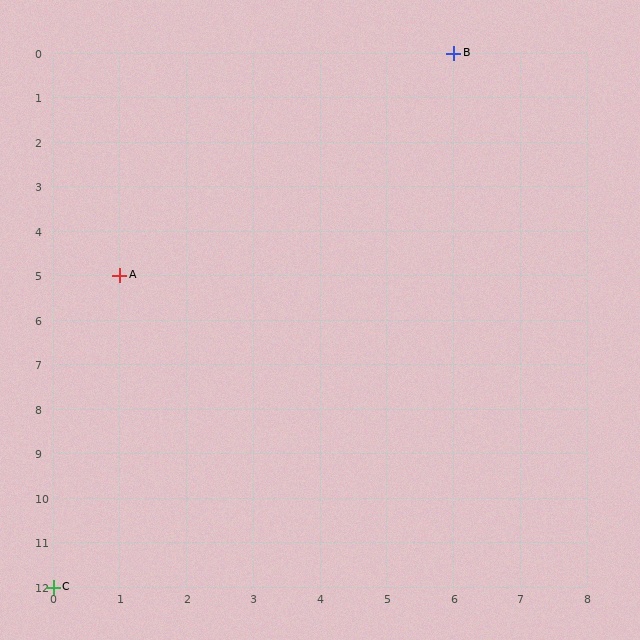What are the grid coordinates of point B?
Point B is at grid coordinates (6, 0).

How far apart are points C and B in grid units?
Points C and B are 6 columns and 12 rows apart (about 13.4 grid units diagonally).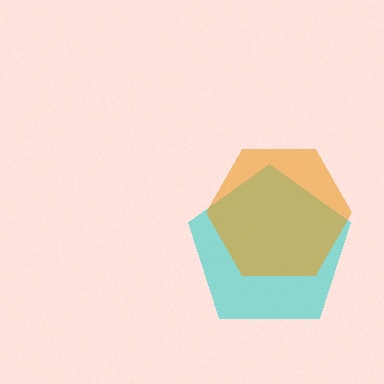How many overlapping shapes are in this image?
There are 2 overlapping shapes in the image.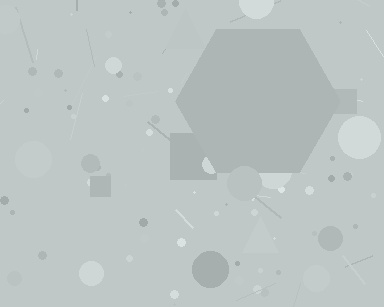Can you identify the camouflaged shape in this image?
The camouflaged shape is a hexagon.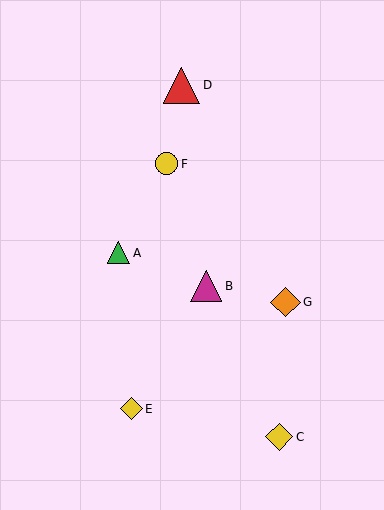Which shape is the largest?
The red triangle (labeled D) is the largest.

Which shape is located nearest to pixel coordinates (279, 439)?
The yellow diamond (labeled C) at (279, 437) is nearest to that location.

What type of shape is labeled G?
Shape G is an orange diamond.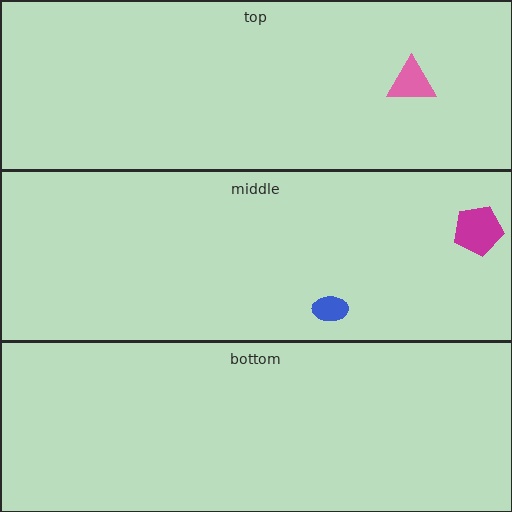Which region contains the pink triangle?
The top region.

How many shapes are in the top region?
1.